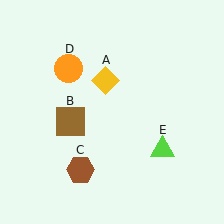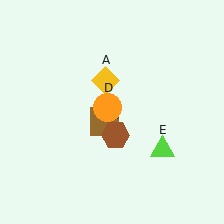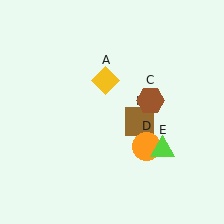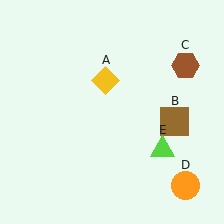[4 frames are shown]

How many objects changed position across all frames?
3 objects changed position: brown square (object B), brown hexagon (object C), orange circle (object D).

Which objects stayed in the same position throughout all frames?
Yellow diamond (object A) and lime triangle (object E) remained stationary.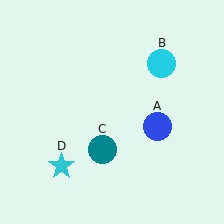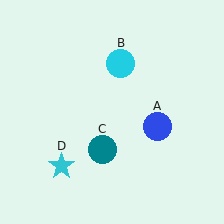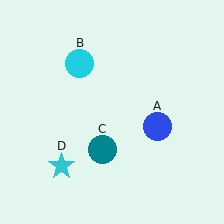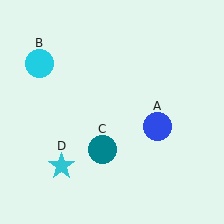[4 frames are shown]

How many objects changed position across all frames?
1 object changed position: cyan circle (object B).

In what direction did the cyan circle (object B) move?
The cyan circle (object B) moved left.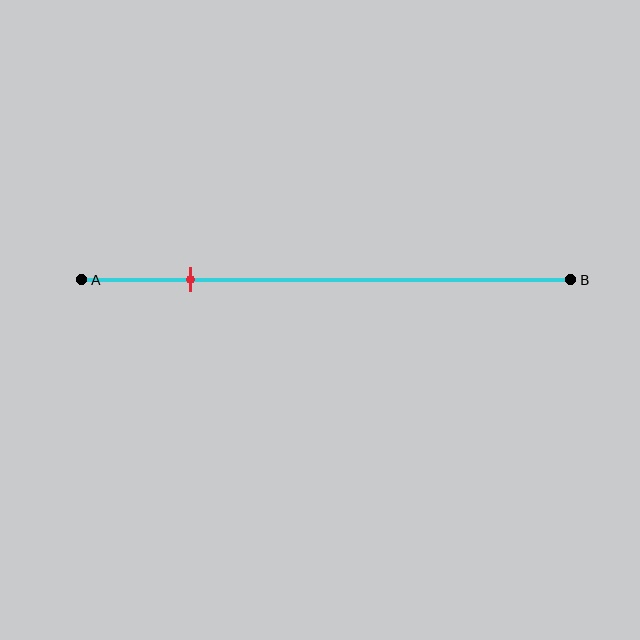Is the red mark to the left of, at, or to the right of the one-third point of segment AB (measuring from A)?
The red mark is to the left of the one-third point of segment AB.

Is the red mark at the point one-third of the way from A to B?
No, the mark is at about 20% from A, not at the 33% one-third point.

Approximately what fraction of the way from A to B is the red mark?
The red mark is approximately 20% of the way from A to B.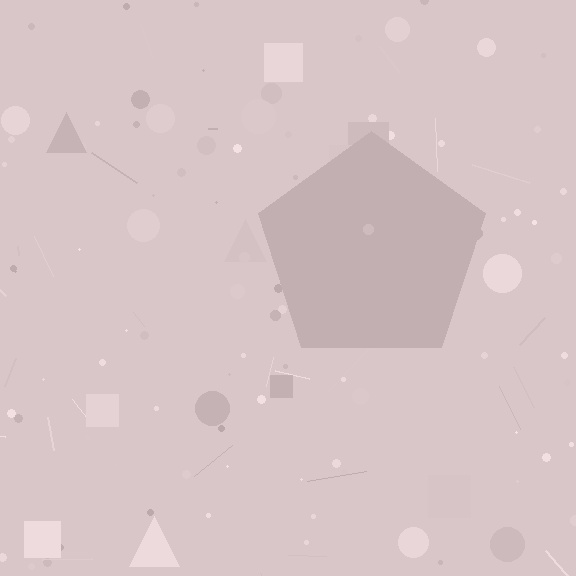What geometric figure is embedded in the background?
A pentagon is embedded in the background.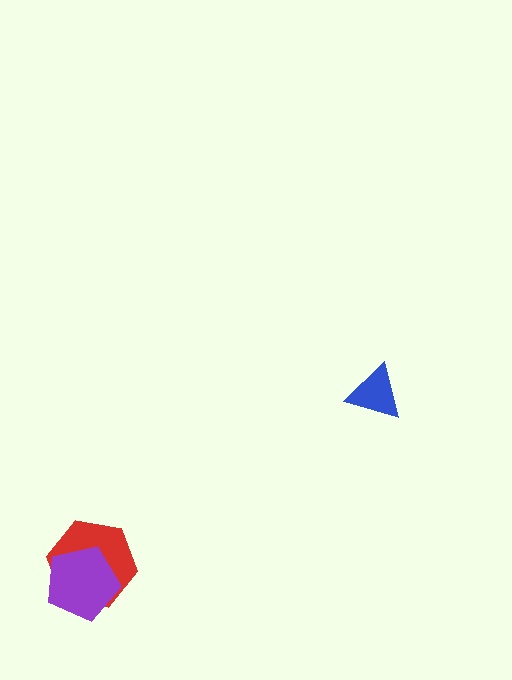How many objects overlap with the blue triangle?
0 objects overlap with the blue triangle.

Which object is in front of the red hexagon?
The purple pentagon is in front of the red hexagon.